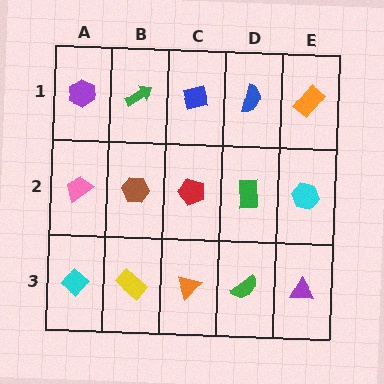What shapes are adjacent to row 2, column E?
An orange rectangle (row 1, column E), a purple triangle (row 3, column E), a green rectangle (row 2, column D).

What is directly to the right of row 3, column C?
A green semicircle.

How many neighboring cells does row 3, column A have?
2.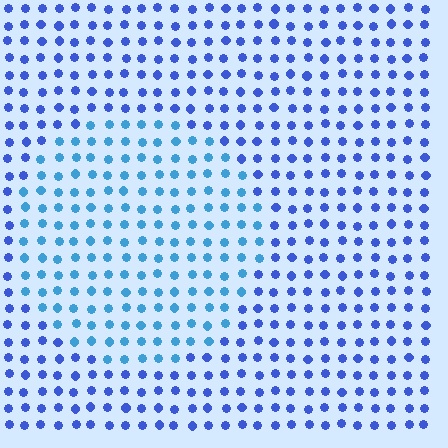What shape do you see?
I see a circle.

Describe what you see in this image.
The image is filled with small blue elements in a uniform arrangement. A circle-shaped region is visible where the elements are tinted to a slightly different hue, forming a subtle color boundary.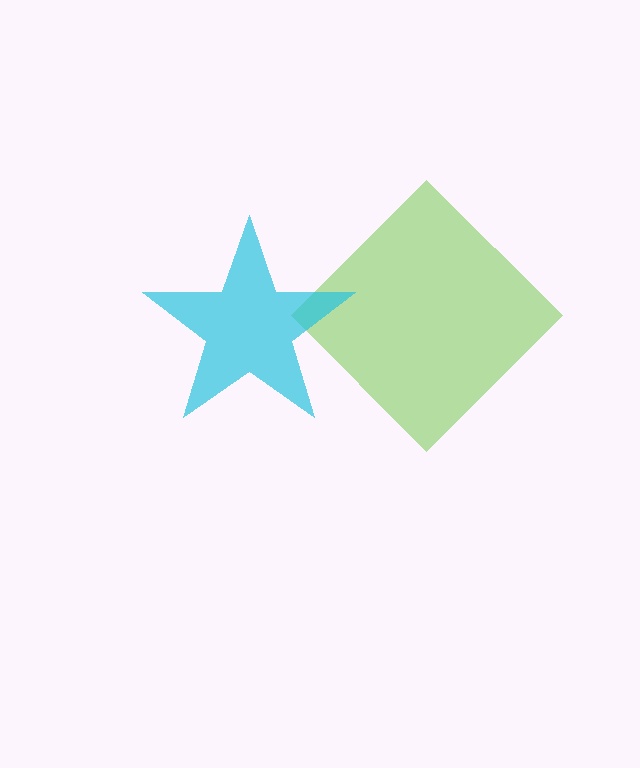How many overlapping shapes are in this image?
There are 2 overlapping shapes in the image.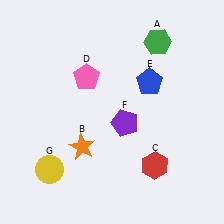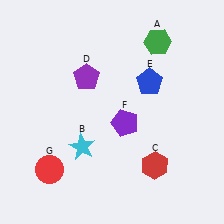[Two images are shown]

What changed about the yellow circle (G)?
In Image 1, G is yellow. In Image 2, it changed to red.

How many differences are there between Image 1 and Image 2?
There are 3 differences between the two images.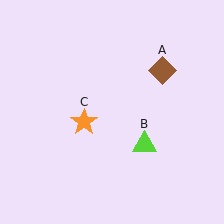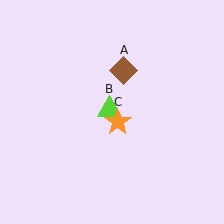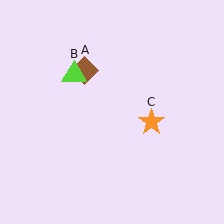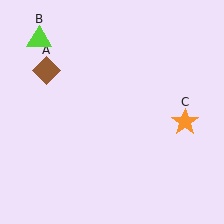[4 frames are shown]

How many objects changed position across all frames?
3 objects changed position: brown diamond (object A), lime triangle (object B), orange star (object C).